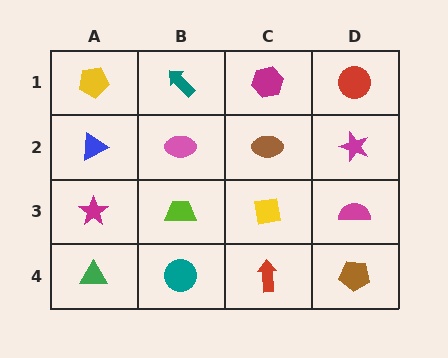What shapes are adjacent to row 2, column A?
A yellow pentagon (row 1, column A), a magenta star (row 3, column A), a pink ellipse (row 2, column B).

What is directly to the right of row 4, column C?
A brown pentagon.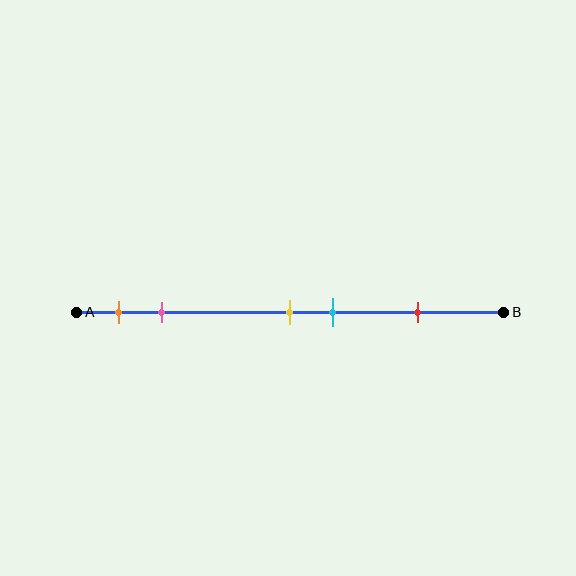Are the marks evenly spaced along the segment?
No, the marks are not evenly spaced.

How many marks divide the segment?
There are 5 marks dividing the segment.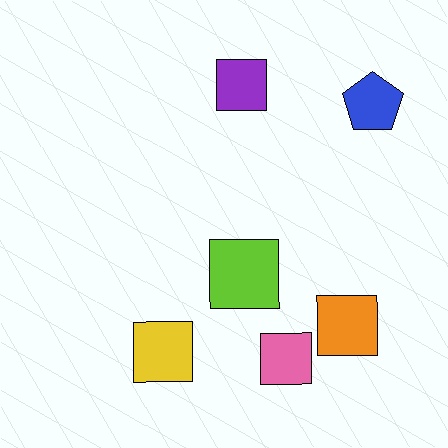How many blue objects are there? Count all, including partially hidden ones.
There is 1 blue object.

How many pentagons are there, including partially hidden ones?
There is 1 pentagon.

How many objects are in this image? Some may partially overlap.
There are 6 objects.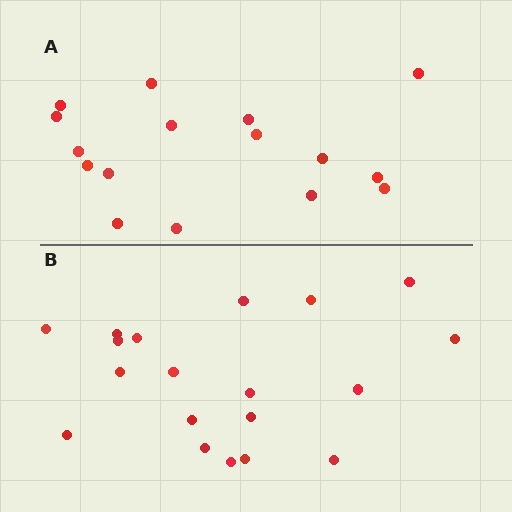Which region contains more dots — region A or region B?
Region B (the bottom region) has more dots.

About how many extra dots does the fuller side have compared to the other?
Region B has just a few more — roughly 2 or 3 more dots than region A.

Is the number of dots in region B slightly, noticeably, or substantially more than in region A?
Region B has only slightly more — the two regions are fairly close. The ratio is roughly 1.2 to 1.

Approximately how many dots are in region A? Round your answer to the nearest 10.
About 20 dots. (The exact count is 16, which rounds to 20.)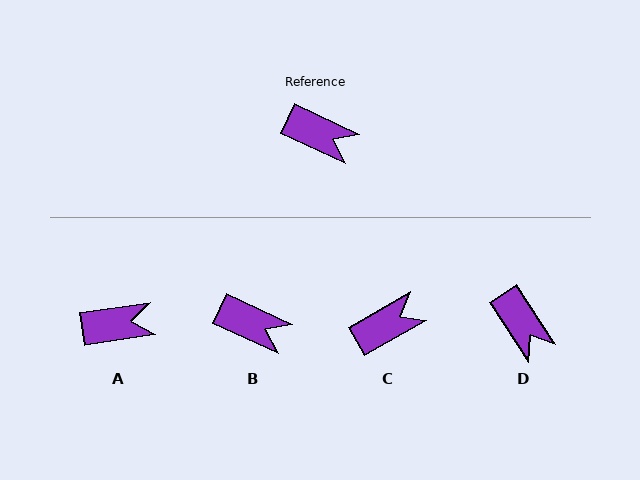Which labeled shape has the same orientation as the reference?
B.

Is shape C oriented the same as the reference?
No, it is off by about 54 degrees.